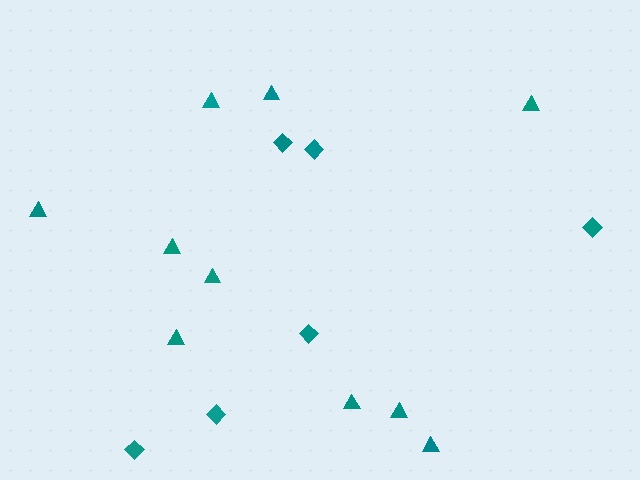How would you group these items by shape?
There are 2 groups: one group of triangles (10) and one group of diamonds (6).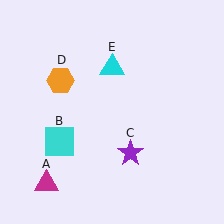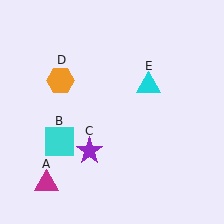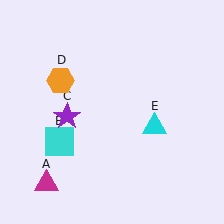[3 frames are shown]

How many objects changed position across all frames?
2 objects changed position: purple star (object C), cyan triangle (object E).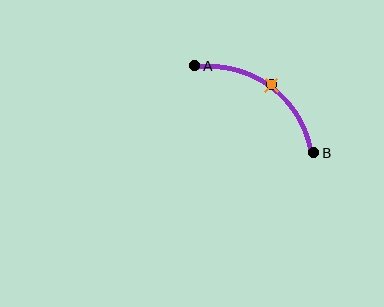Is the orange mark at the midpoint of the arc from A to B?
Yes. The orange mark lies on the arc at equal arc-length from both A and B — it is the arc midpoint.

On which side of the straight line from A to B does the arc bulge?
The arc bulges above and to the right of the straight line connecting A and B.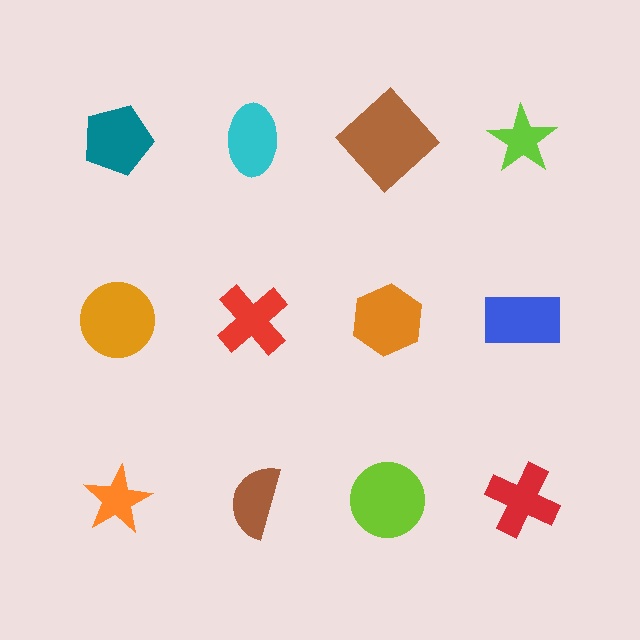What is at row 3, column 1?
An orange star.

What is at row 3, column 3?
A lime circle.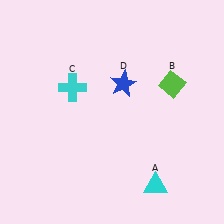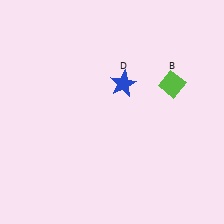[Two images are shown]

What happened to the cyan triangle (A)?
The cyan triangle (A) was removed in Image 2. It was in the bottom-right area of Image 1.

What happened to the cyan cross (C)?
The cyan cross (C) was removed in Image 2. It was in the top-left area of Image 1.